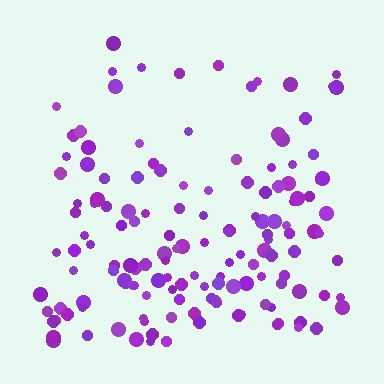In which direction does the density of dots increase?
From top to bottom, with the bottom side densest.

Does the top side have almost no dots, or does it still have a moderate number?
Still a moderate number, just noticeably fewer than the bottom.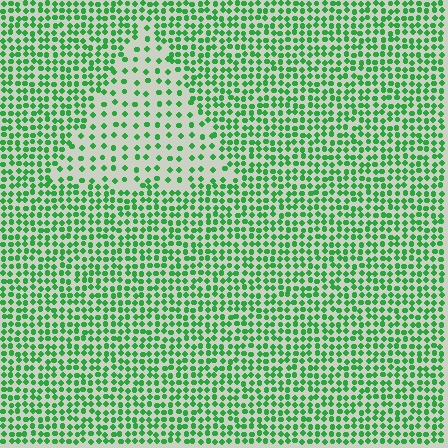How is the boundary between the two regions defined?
The boundary is defined by a change in element density (approximately 2.2x ratio). All elements are the same color, size, and shape.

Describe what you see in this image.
The image contains small green elements arranged at two different densities. A triangle-shaped region is visible where the elements are less densely packed than the surrounding area.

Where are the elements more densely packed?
The elements are more densely packed outside the triangle boundary.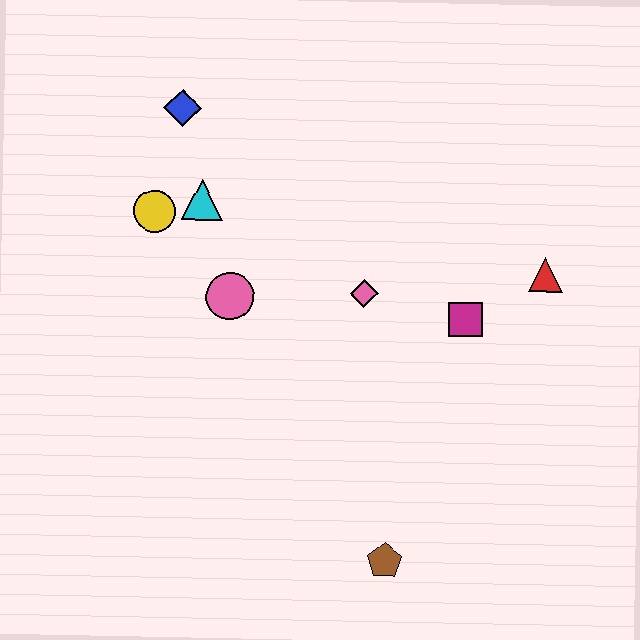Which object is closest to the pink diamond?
The magenta square is closest to the pink diamond.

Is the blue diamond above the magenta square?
Yes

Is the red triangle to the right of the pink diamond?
Yes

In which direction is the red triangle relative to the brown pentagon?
The red triangle is above the brown pentagon.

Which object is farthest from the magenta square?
The blue diamond is farthest from the magenta square.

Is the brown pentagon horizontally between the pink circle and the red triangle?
Yes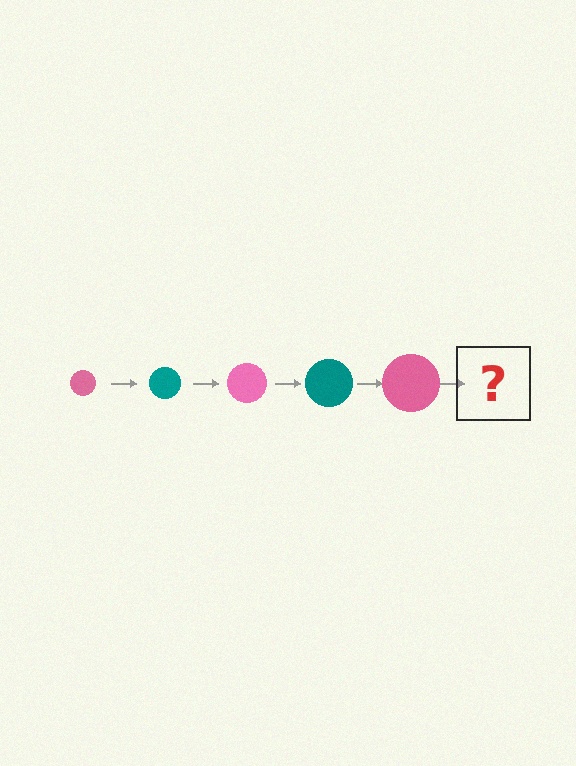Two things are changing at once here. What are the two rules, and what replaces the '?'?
The two rules are that the circle grows larger each step and the color cycles through pink and teal. The '?' should be a teal circle, larger than the previous one.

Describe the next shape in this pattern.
It should be a teal circle, larger than the previous one.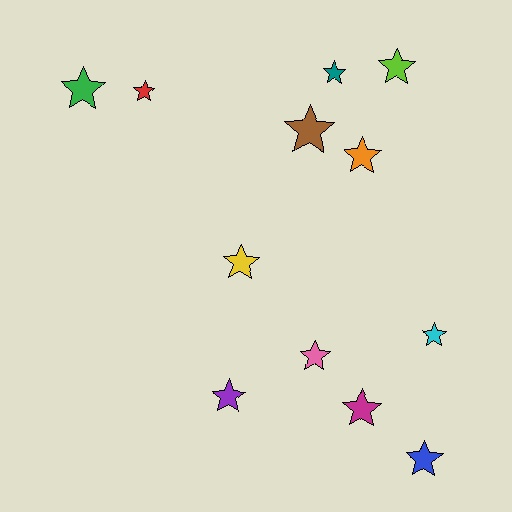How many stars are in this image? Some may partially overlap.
There are 12 stars.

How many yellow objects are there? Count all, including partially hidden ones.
There is 1 yellow object.